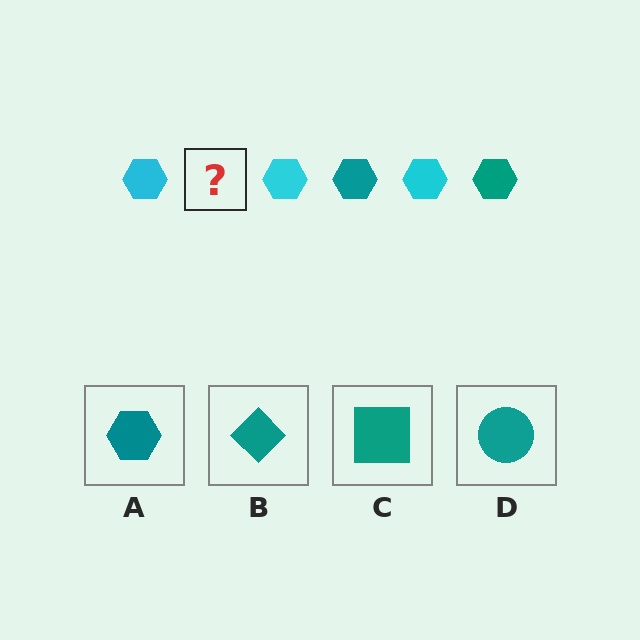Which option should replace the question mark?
Option A.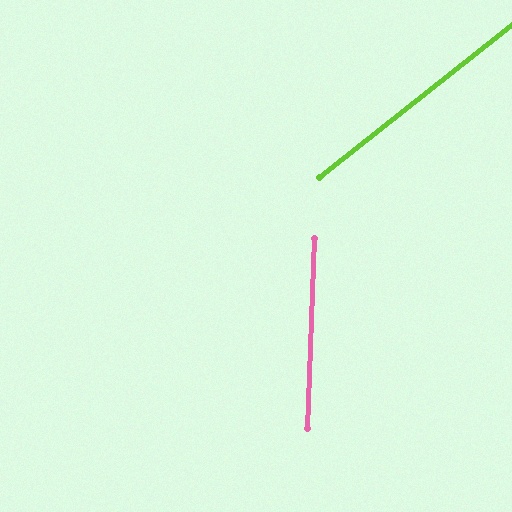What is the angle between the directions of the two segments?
Approximately 50 degrees.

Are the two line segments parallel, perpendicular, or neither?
Neither parallel nor perpendicular — they differ by about 50°.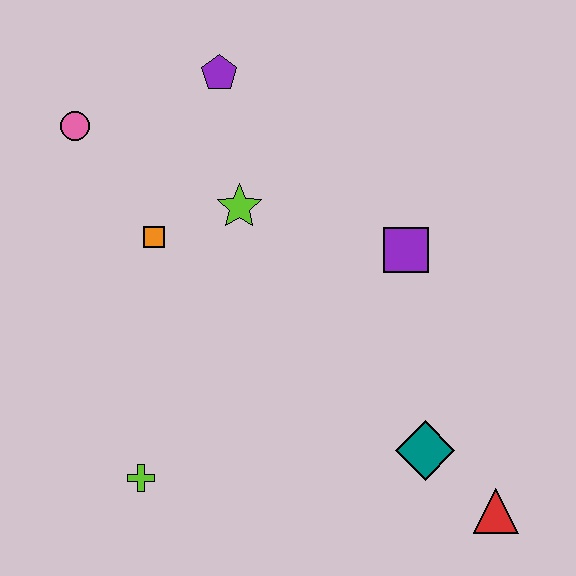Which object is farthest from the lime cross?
The purple pentagon is farthest from the lime cross.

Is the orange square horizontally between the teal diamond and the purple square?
No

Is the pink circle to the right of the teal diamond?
No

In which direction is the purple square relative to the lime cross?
The purple square is to the right of the lime cross.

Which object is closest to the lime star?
The orange square is closest to the lime star.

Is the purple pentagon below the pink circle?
No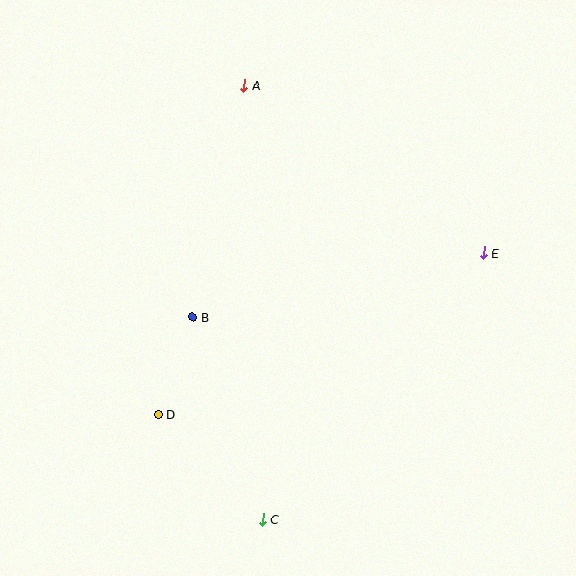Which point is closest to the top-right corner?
Point E is closest to the top-right corner.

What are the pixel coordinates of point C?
Point C is at (263, 520).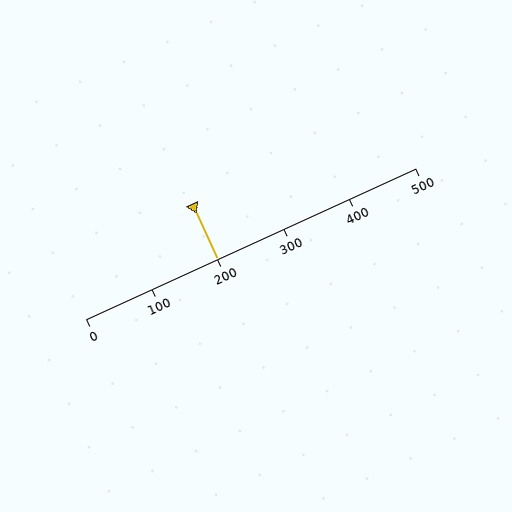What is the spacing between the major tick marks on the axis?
The major ticks are spaced 100 apart.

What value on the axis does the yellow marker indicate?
The marker indicates approximately 200.